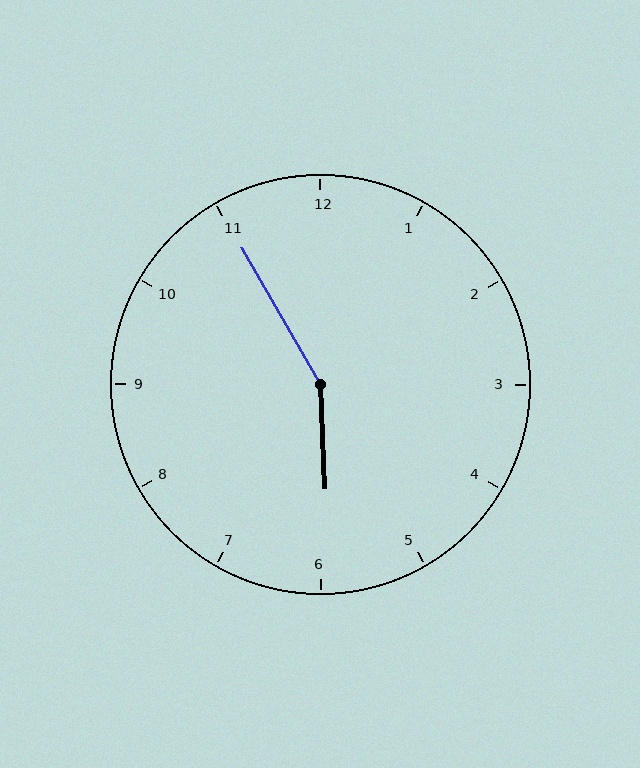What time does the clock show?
5:55.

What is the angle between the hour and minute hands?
Approximately 152 degrees.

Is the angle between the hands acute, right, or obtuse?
It is obtuse.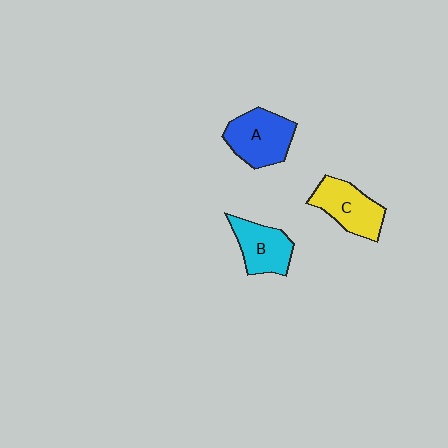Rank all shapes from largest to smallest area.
From largest to smallest: A (blue), C (yellow), B (cyan).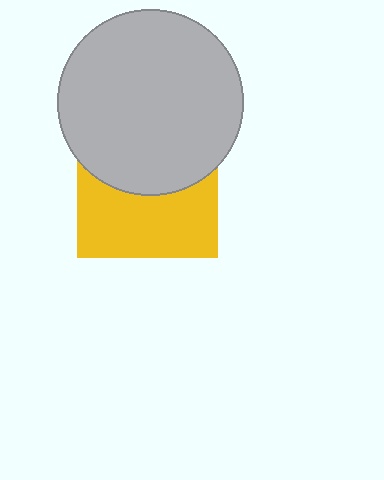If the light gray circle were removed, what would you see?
You would see the complete yellow square.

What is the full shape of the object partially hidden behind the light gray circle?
The partially hidden object is a yellow square.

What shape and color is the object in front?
The object in front is a light gray circle.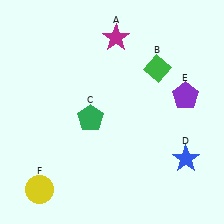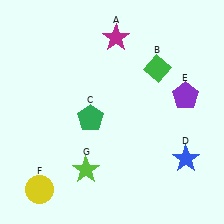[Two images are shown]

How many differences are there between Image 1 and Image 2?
There is 1 difference between the two images.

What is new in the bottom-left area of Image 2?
A lime star (G) was added in the bottom-left area of Image 2.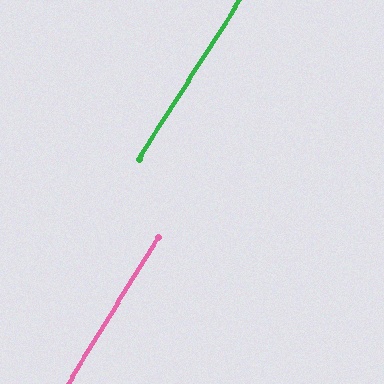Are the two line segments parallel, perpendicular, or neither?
Parallel — their directions differ by only 1.0°.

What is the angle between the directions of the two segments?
Approximately 1 degree.